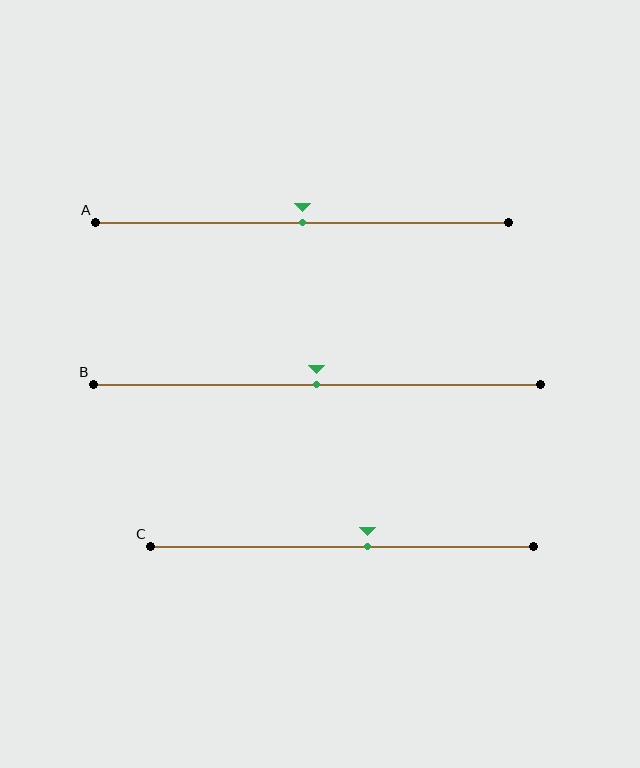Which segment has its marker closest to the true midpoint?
Segment A has its marker closest to the true midpoint.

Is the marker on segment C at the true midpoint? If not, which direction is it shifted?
No, the marker on segment C is shifted to the right by about 7% of the segment length.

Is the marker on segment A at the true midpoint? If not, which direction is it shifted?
Yes, the marker on segment A is at the true midpoint.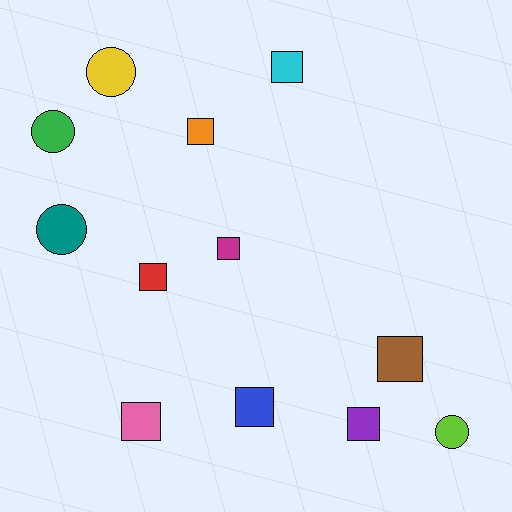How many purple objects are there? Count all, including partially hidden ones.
There is 1 purple object.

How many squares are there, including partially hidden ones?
There are 8 squares.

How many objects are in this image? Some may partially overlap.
There are 12 objects.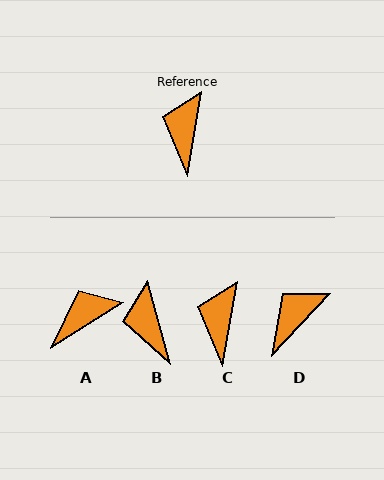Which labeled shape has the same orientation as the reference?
C.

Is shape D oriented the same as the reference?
No, it is off by about 33 degrees.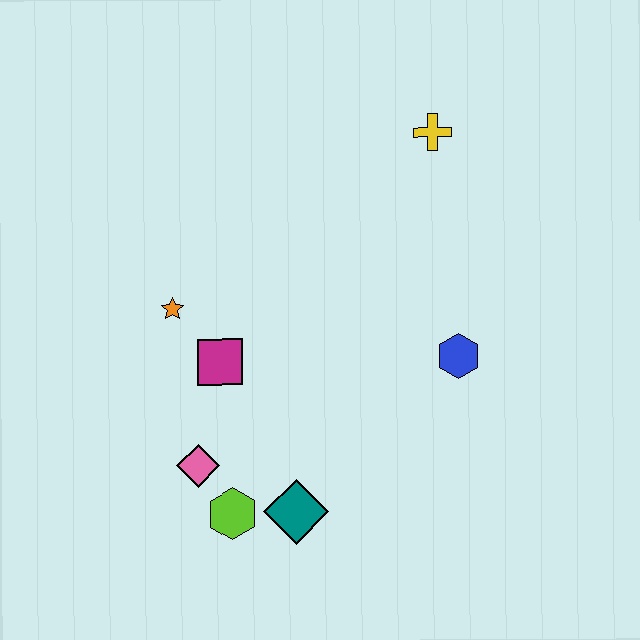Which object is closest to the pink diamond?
The lime hexagon is closest to the pink diamond.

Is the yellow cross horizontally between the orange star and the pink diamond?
No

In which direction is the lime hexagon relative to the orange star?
The lime hexagon is below the orange star.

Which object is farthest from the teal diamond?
The yellow cross is farthest from the teal diamond.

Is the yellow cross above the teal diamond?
Yes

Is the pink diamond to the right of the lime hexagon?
No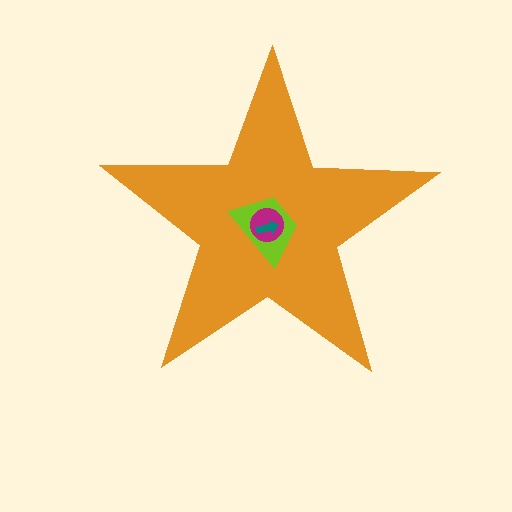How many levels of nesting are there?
4.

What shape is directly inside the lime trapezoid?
The magenta circle.